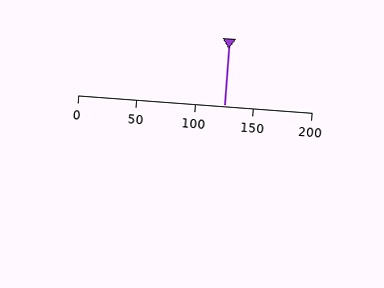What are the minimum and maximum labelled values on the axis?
The axis runs from 0 to 200.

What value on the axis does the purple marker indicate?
The marker indicates approximately 125.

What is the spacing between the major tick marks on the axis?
The major ticks are spaced 50 apart.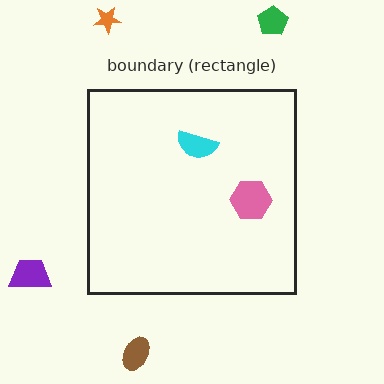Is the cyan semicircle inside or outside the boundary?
Inside.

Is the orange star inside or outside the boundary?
Outside.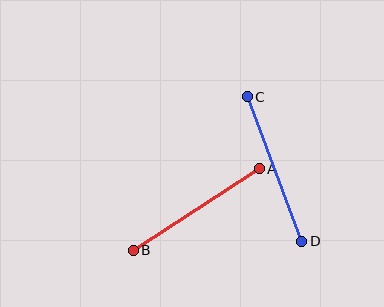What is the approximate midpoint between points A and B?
The midpoint is at approximately (196, 209) pixels.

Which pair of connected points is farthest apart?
Points C and D are farthest apart.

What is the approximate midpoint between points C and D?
The midpoint is at approximately (275, 169) pixels.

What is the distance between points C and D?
The distance is approximately 154 pixels.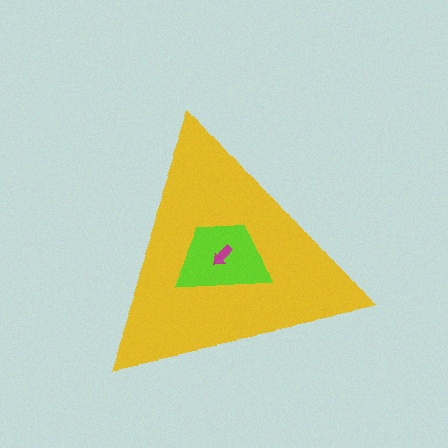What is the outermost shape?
The yellow triangle.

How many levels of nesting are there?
3.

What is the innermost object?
The magenta arrow.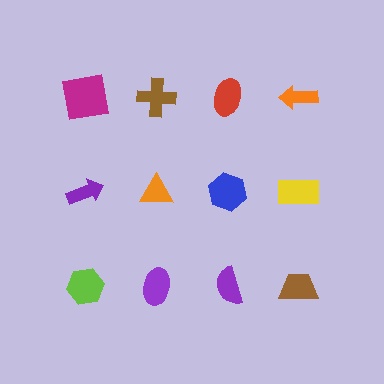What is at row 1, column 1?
A magenta square.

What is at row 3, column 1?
A lime hexagon.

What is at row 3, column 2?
A purple ellipse.